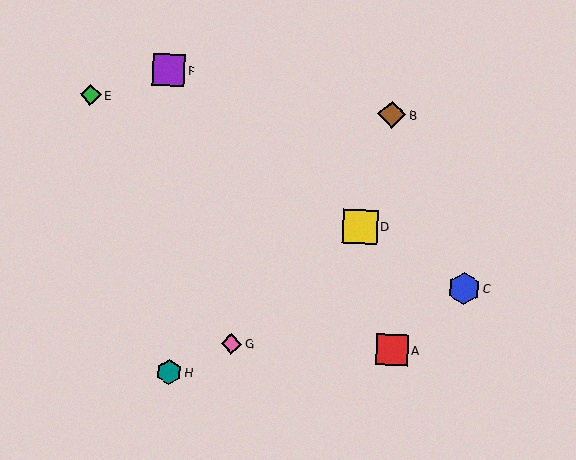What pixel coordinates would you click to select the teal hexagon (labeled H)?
Click at (169, 372) to select the teal hexagon H.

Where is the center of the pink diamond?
The center of the pink diamond is at (231, 344).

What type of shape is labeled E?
Shape E is a green diamond.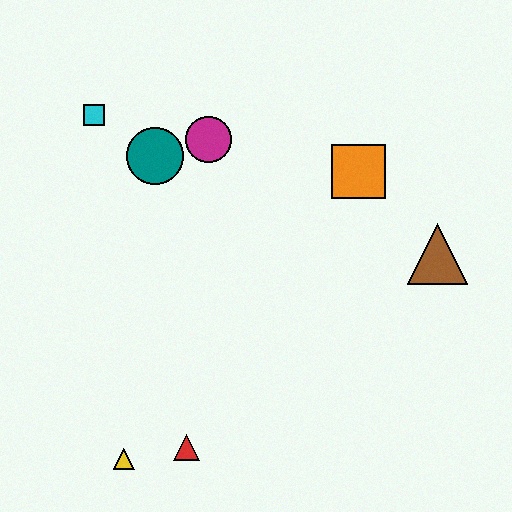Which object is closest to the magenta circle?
The teal circle is closest to the magenta circle.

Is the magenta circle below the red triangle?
No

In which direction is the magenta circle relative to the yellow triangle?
The magenta circle is above the yellow triangle.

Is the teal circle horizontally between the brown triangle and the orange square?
No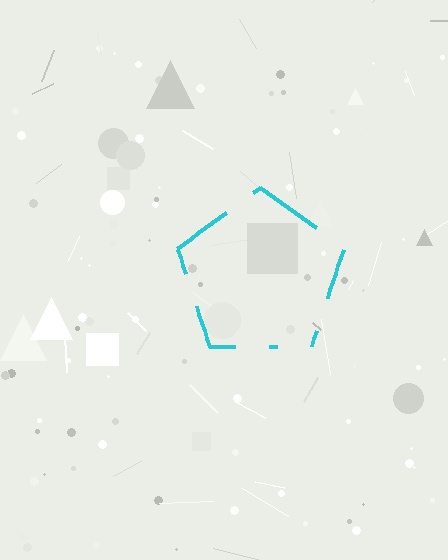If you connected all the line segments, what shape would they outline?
They would outline a pentagon.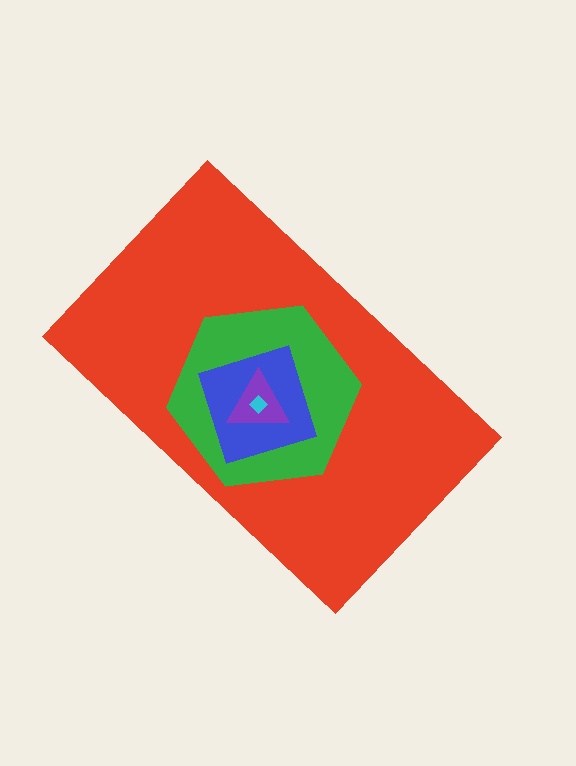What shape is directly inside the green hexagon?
The blue square.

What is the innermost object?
The cyan diamond.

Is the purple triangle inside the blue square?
Yes.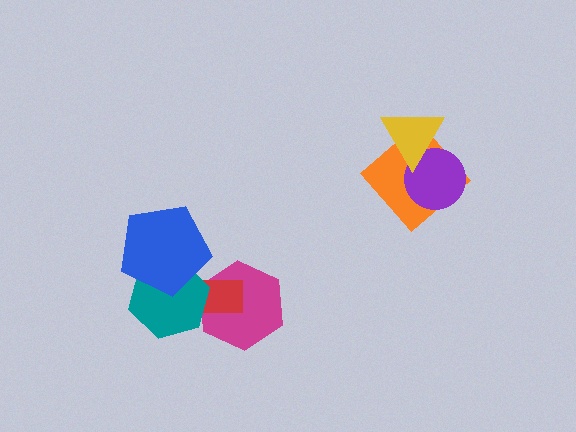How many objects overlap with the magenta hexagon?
2 objects overlap with the magenta hexagon.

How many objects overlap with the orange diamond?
2 objects overlap with the orange diamond.